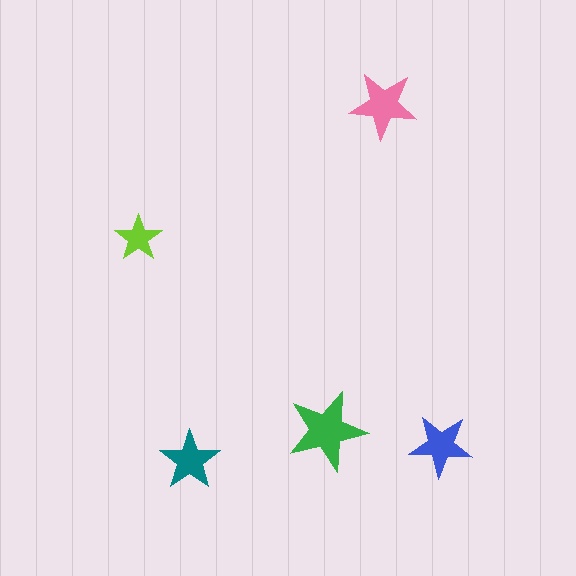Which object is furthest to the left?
The lime star is leftmost.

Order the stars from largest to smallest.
the green one, the pink one, the blue one, the teal one, the lime one.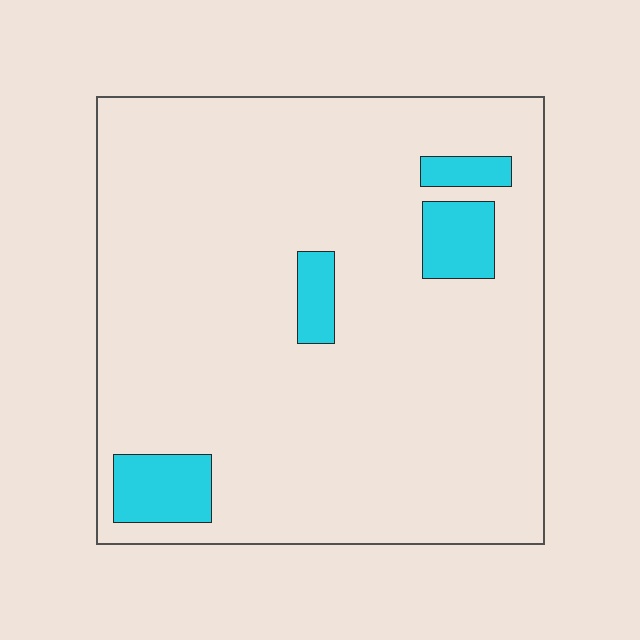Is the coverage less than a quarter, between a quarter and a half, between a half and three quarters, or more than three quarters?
Less than a quarter.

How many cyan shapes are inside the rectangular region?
4.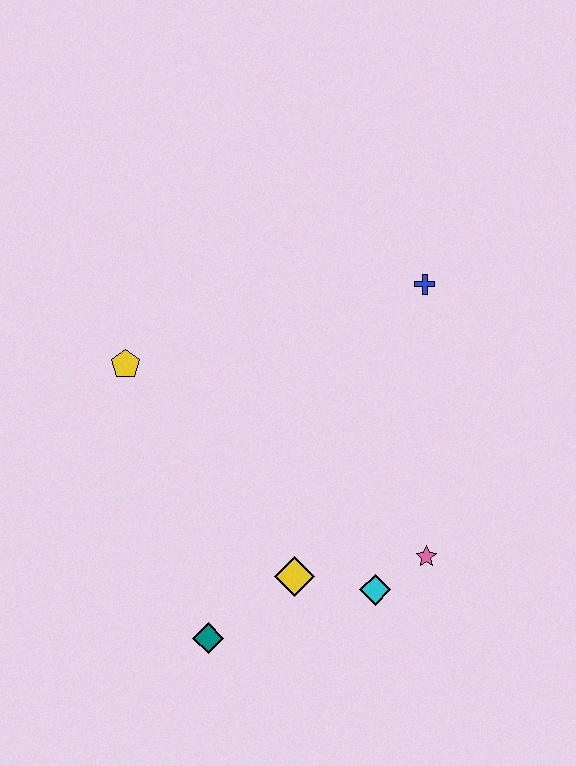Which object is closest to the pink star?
The cyan diamond is closest to the pink star.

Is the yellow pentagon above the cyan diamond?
Yes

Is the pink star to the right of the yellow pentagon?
Yes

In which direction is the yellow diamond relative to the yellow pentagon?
The yellow diamond is below the yellow pentagon.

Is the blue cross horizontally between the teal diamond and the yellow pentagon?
No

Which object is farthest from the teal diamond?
The blue cross is farthest from the teal diamond.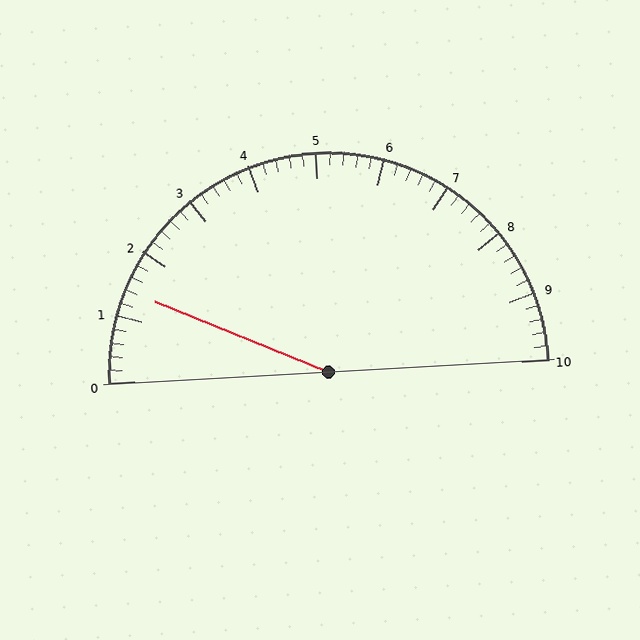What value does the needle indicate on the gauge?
The needle indicates approximately 1.4.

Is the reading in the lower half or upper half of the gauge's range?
The reading is in the lower half of the range (0 to 10).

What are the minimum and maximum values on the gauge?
The gauge ranges from 0 to 10.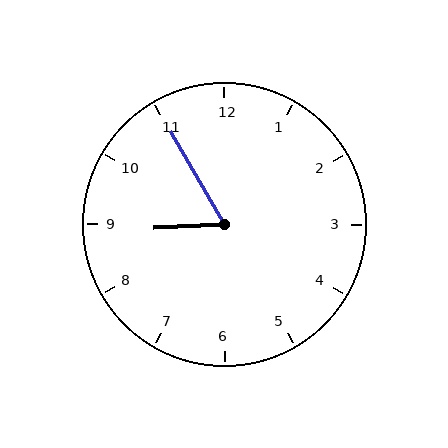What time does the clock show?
8:55.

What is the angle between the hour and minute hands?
Approximately 62 degrees.